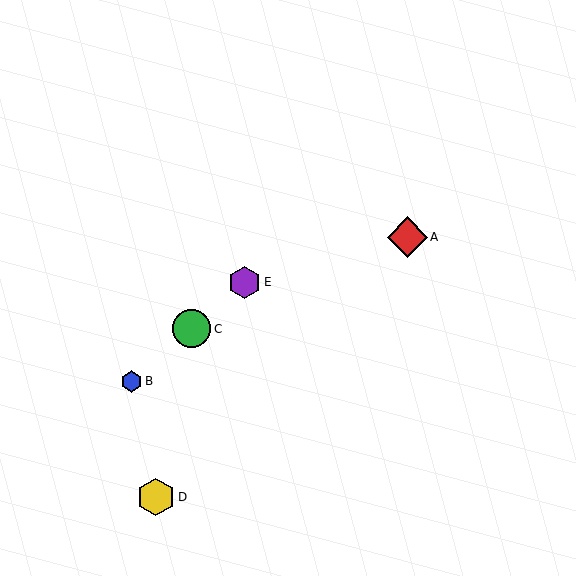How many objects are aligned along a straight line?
3 objects (B, C, E) are aligned along a straight line.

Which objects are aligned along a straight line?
Objects B, C, E are aligned along a straight line.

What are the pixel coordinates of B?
Object B is at (131, 381).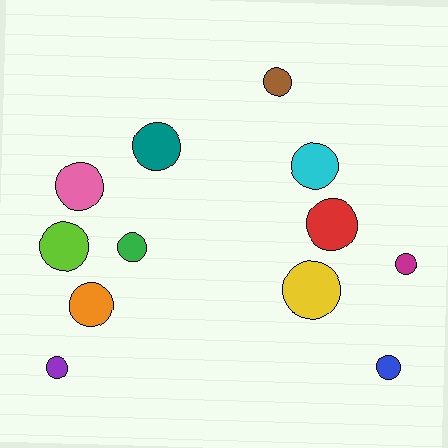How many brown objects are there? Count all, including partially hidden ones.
There is 1 brown object.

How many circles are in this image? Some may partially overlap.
There are 12 circles.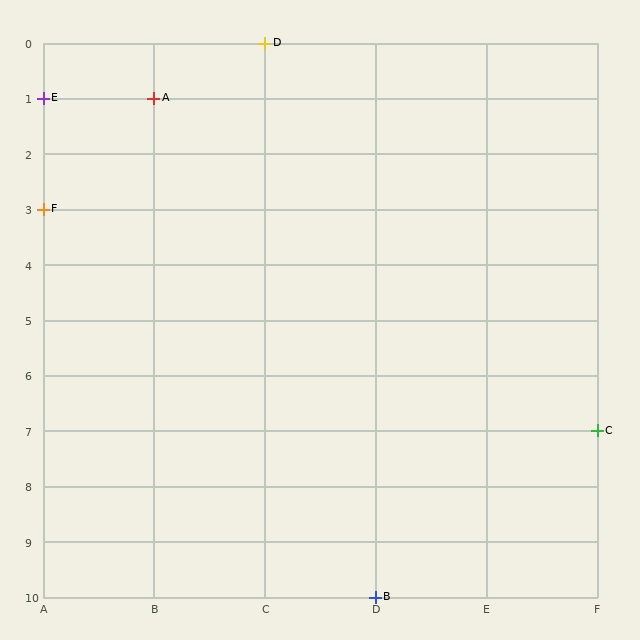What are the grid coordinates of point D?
Point D is at grid coordinates (C, 0).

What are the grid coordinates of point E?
Point E is at grid coordinates (A, 1).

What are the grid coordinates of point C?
Point C is at grid coordinates (F, 7).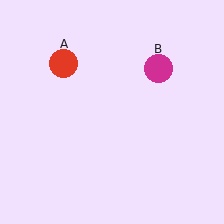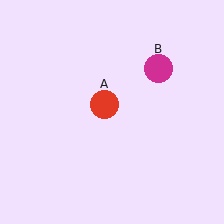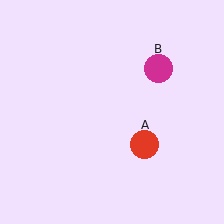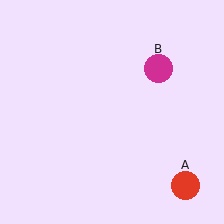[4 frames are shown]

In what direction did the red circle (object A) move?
The red circle (object A) moved down and to the right.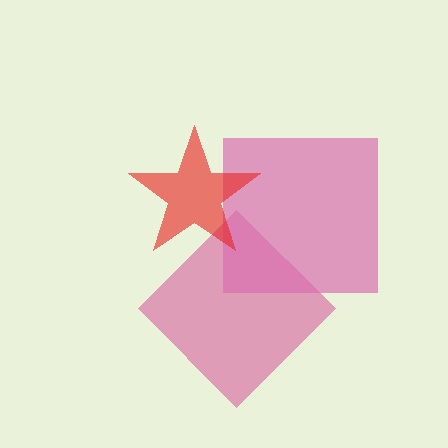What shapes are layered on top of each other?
The layered shapes are: a magenta diamond, a pink square, a red star.